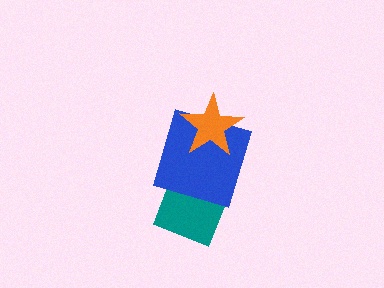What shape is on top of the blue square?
The orange star is on top of the blue square.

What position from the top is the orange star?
The orange star is 1st from the top.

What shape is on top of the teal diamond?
The blue square is on top of the teal diamond.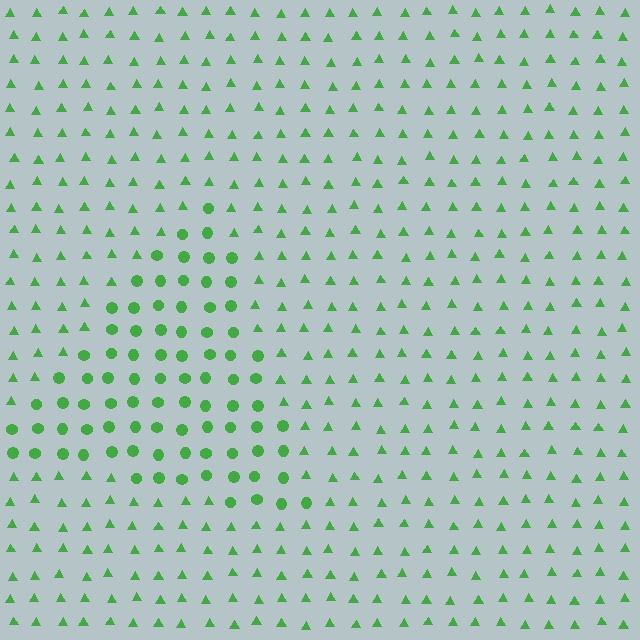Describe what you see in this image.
The image is filled with small green elements arranged in a uniform grid. A triangle-shaped region contains circles, while the surrounding area contains triangles. The boundary is defined purely by the change in element shape.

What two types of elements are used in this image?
The image uses circles inside the triangle region and triangles outside it.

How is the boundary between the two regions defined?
The boundary is defined by a change in element shape: circles inside vs. triangles outside. All elements share the same color and spacing.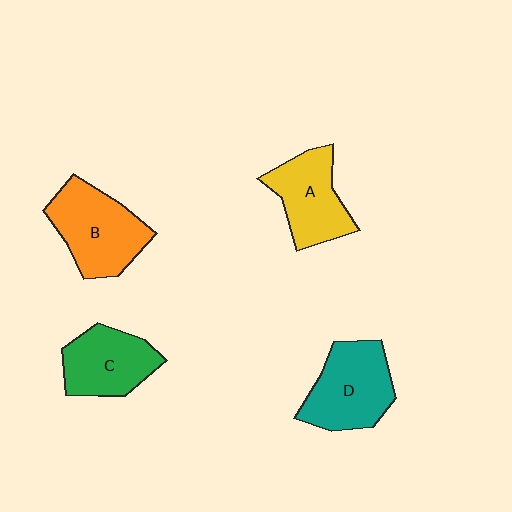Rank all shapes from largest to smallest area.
From largest to smallest: B (orange), D (teal), A (yellow), C (green).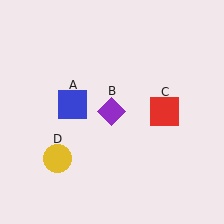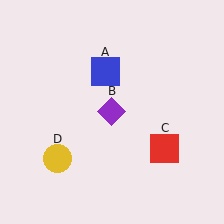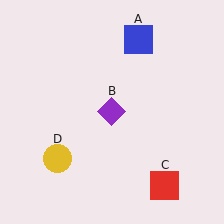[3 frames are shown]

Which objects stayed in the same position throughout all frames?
Purple diamond (object B) and yellow circle (object D) remained stationary.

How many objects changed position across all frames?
2 objects changed position: blue square (object A), red square (object C).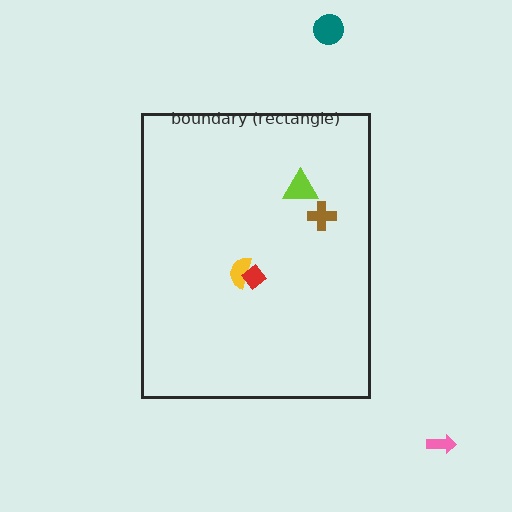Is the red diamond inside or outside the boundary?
Inside.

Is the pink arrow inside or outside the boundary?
Outside.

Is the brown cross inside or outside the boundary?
Inside.